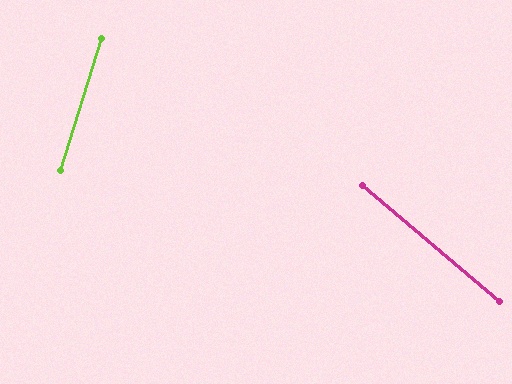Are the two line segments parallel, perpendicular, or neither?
Neither parallel nor perpendicular — they differ by about 67°.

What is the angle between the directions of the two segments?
Approximately 67 degrees.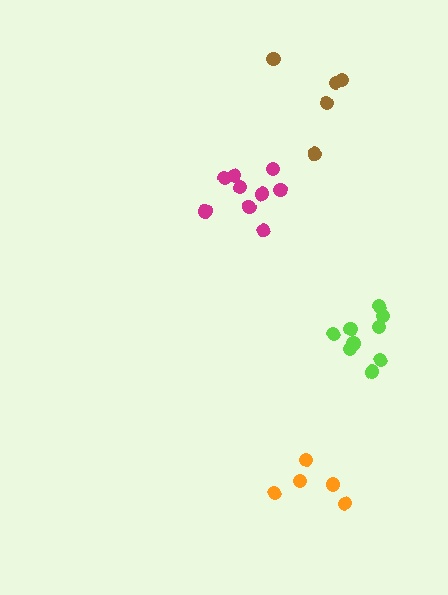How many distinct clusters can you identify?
There are 4 distinct clusters.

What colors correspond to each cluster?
The clusters are colored: orange, magenta, brown, lime.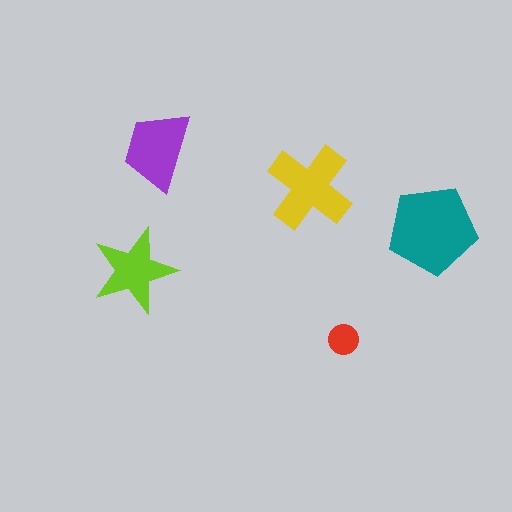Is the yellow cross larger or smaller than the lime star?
Larger.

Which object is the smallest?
The red circle.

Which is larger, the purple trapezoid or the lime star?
The purple trapezoid.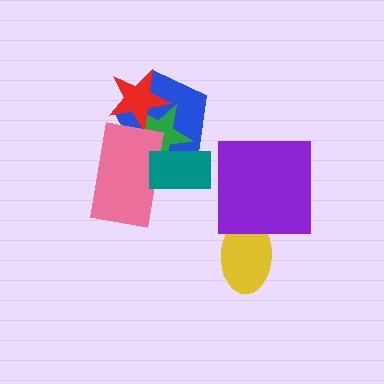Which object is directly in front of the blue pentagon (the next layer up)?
The green star is directly in front of the blue pentagon.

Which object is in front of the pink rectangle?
The teal rectangle is in front of the pink rectangle.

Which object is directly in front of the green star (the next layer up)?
The red star is directly in front of the green star.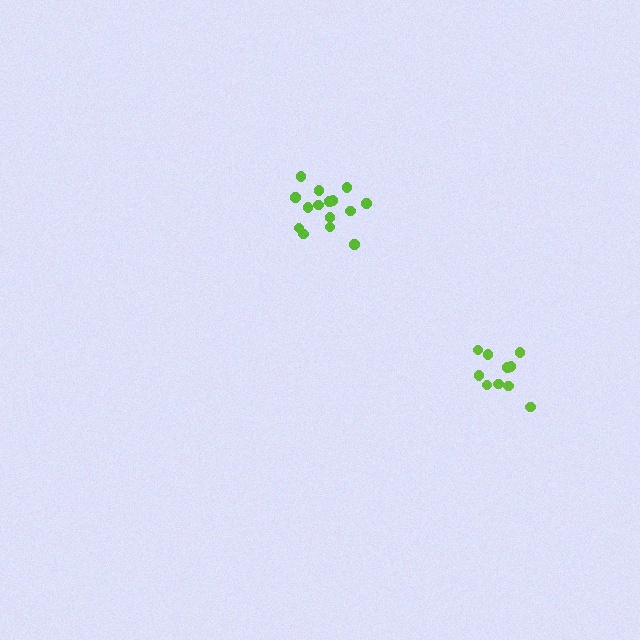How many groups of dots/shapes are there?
There are 2 groups.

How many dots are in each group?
Group 1: 15 dots, Group 2: 10 dots (25 total).